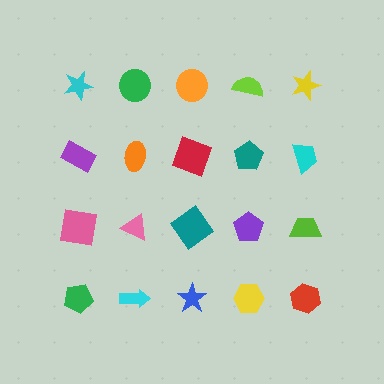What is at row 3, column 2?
A pink triangle.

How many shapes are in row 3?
5 shapes.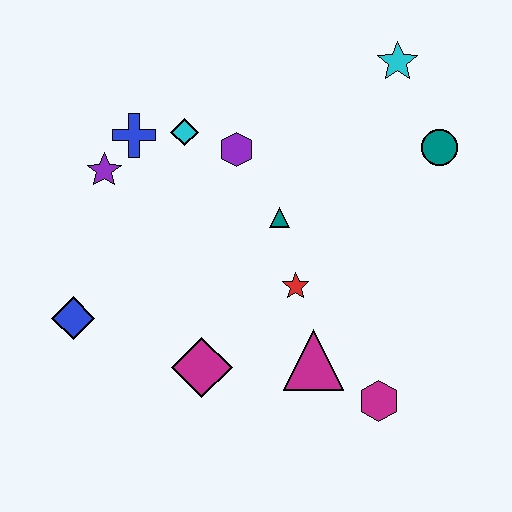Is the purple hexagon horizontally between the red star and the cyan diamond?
Yes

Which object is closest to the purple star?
The blue cross is closest to the purple star.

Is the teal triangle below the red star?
No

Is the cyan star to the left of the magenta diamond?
No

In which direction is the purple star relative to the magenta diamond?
The purple star is above the magenta diamond.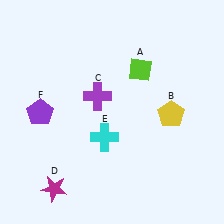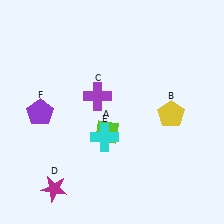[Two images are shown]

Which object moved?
The lime diamond (A) moved down.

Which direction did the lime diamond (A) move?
The lime diamond (A) moved down.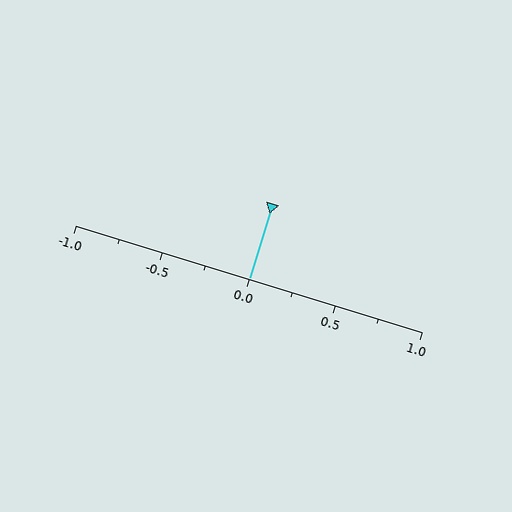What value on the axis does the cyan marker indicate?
The marker indicates approximately 0.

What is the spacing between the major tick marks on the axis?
The major ticks are spaced 0.5 apart.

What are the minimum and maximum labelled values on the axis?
The axis runs from -1.0 to 1.0.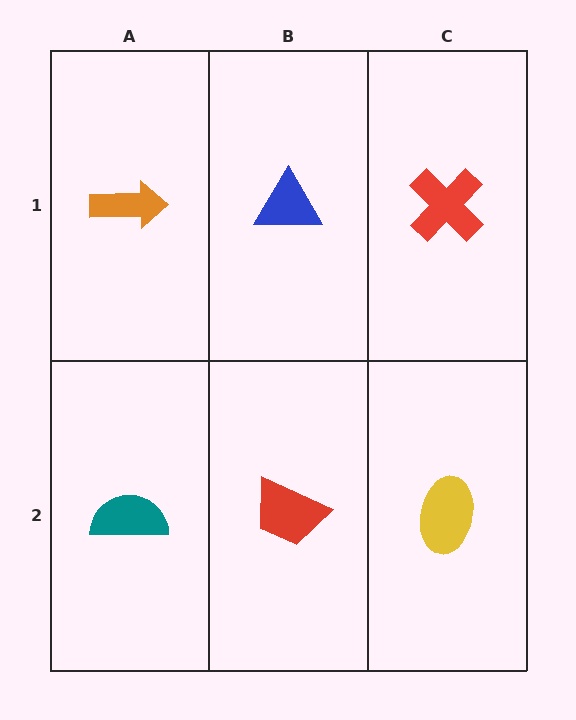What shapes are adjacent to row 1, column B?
A red trapezoid (row 2, column B), an orange arrow (row 1, column A), a red cross (row 1, column C).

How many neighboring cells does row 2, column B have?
3.